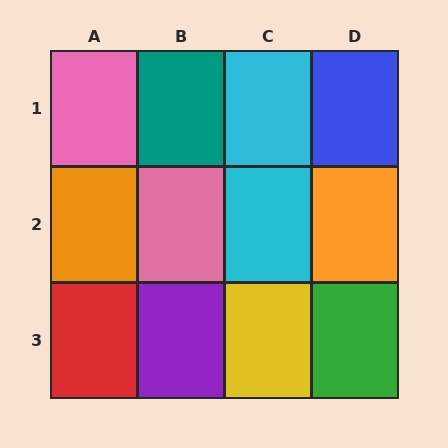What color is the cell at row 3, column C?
Yellow.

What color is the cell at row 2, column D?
Orange.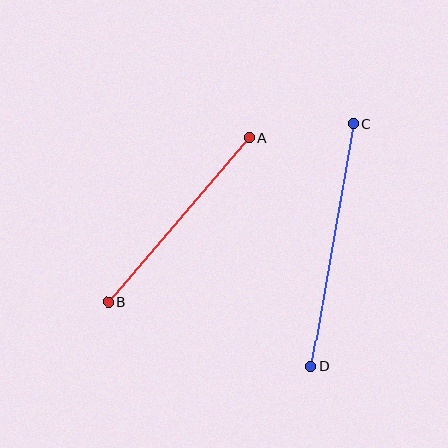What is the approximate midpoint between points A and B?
The midpoint is at approximately (179, 220) pixels.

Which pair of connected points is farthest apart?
Points C and D are farthest apart.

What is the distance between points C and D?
The distance is approximately 247 pixels.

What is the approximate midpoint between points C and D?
The midpoint is at approximately (332, 245) pixels.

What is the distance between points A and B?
The distance is approximately 217 pixels.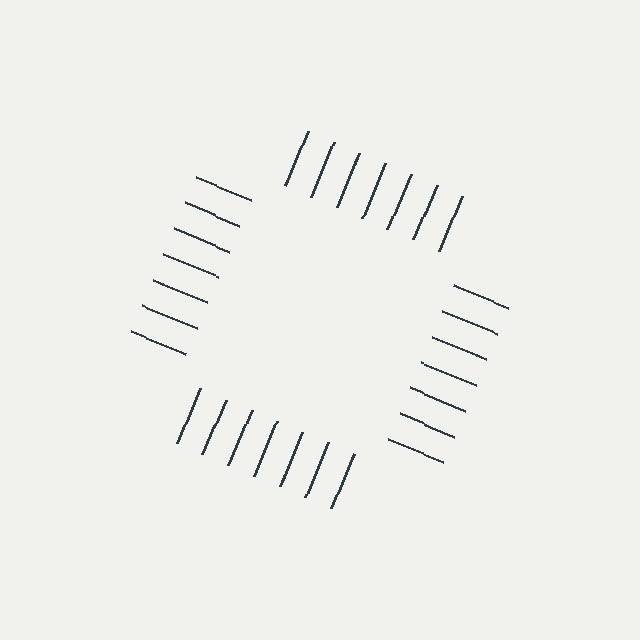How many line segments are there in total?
28 — 7 along each of the 4 edges.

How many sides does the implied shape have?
4 sides — the line-ends trace a square.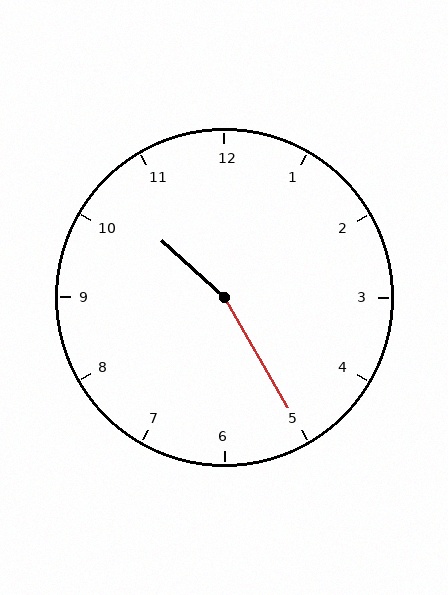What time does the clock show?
10:25.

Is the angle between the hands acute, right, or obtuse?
It is obtuse.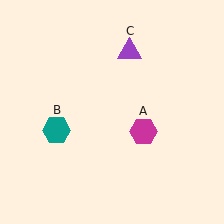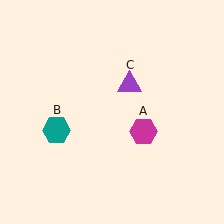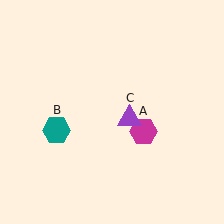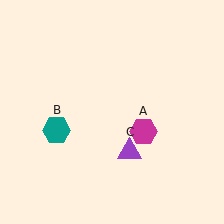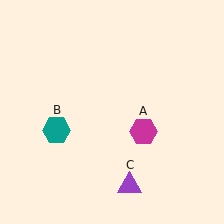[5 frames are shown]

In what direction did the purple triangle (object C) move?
The purple triangle (object C) moved down.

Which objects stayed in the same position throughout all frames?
Magenta hexagon (object A) and teal hexagon (object B) remained stationary.